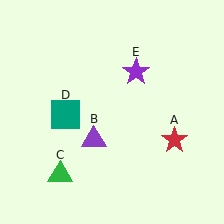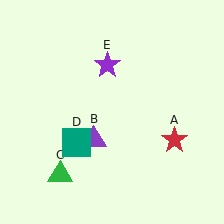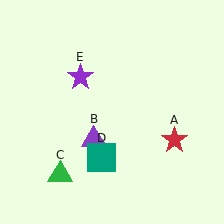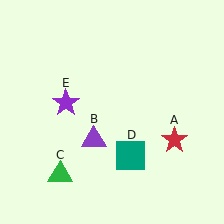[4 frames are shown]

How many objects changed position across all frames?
2 objects changed position: teal square (object D), purple star (object E).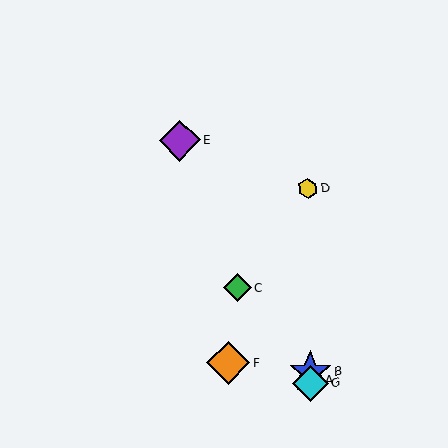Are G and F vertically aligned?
No, G is at x≈310 and F is at x≈228.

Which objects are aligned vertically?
Objects A, B, D, G are aligned vertically.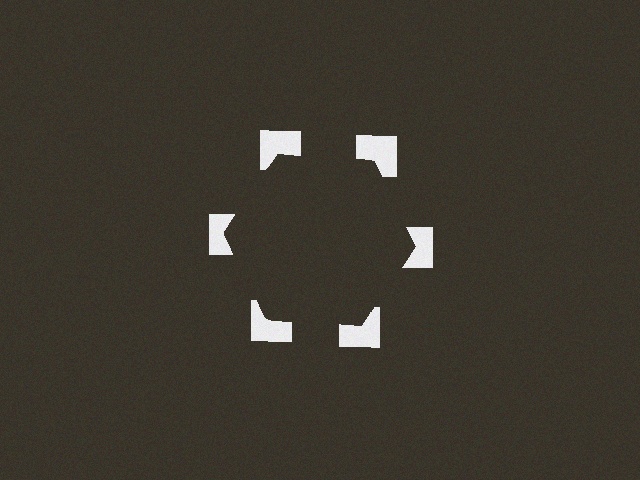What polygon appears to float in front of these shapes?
An illusory hexagon — its edges are inferred from the aligned wedge cuts in the notched squares, not physically drawn.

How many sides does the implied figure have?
6 sides.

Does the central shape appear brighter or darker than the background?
It typically appears slightly darker than the background, even though no actual brightness change is drawn.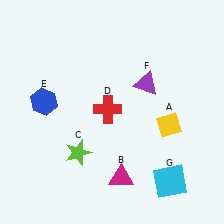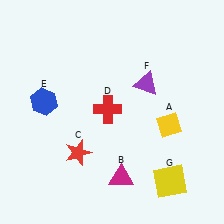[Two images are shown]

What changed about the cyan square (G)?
In Image 1, G is cyan. In Image 2, it changed to yellow.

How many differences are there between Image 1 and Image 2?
There are 2 differences between the two images.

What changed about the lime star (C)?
In Image 1, C is lime. In Image 2, it changed to red.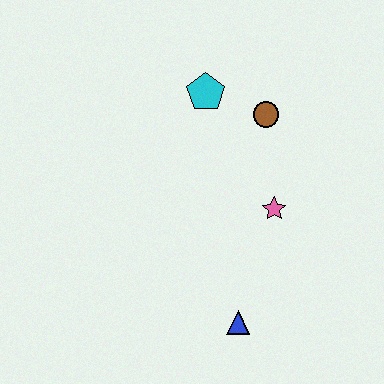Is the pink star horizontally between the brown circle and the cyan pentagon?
No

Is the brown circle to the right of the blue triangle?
Yes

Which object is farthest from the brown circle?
The blue triangle is farthest from the brown circle.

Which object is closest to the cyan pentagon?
The brown circle is closest to the cyan pentagon.